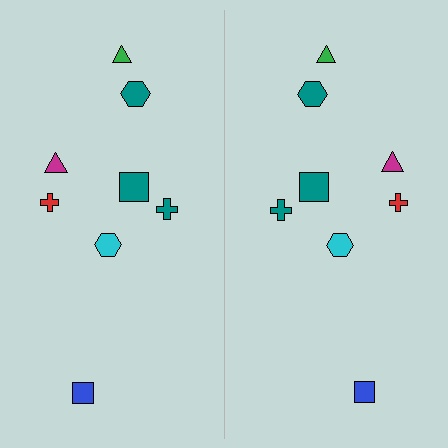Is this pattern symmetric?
Yes, this pattern has bilateral (reflection) symmetry.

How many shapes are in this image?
There are 16 shapes in this image.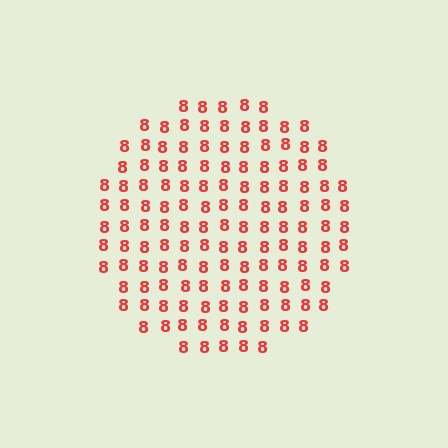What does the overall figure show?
The overall figure shows a circle.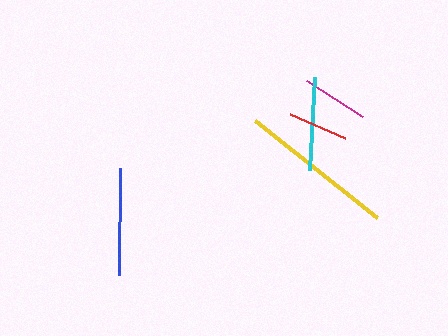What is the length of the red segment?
The red segment is approximately 60 pixels long.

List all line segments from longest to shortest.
From longest to shortest: yellow, blue, cyan, magenta, red.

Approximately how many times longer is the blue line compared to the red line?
The blue line is approximately 1.8 times the length of the red line.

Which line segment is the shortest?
The red line is the shortest at approximately 60 pixels.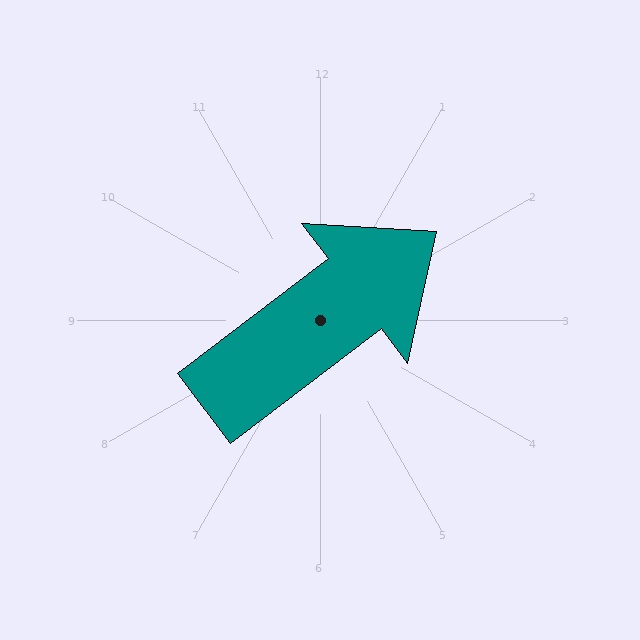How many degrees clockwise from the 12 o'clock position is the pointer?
Approximately 53 degrees.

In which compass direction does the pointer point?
Northeast.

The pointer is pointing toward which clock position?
Roughly 2 o'clock.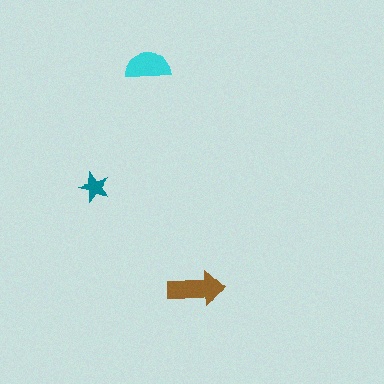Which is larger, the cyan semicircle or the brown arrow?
The brown arrow.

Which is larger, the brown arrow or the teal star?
The brown arrow.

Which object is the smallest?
The teal star.